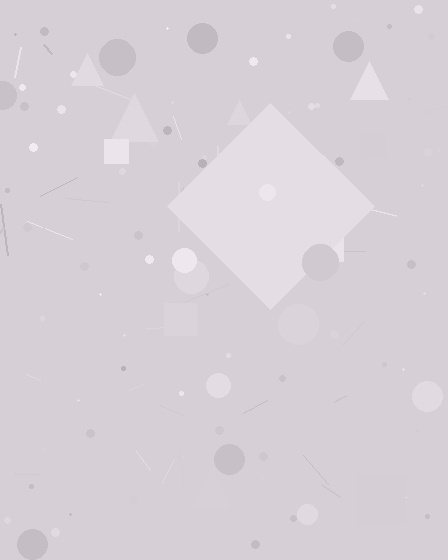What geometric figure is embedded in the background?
A diamond is embedded in the background.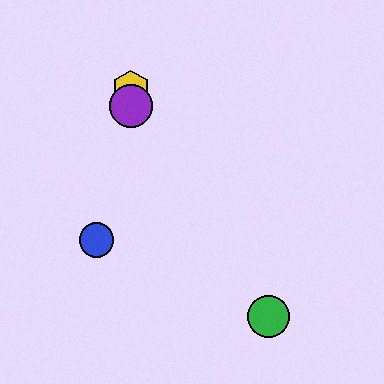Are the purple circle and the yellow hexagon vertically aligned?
Yes, both are at x≈131.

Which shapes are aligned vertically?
The red star, the yellow hexagon, the purple circle are aligned vertically.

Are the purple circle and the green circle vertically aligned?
No, the purple circle is at x≈131 and the green circle is at x≈269.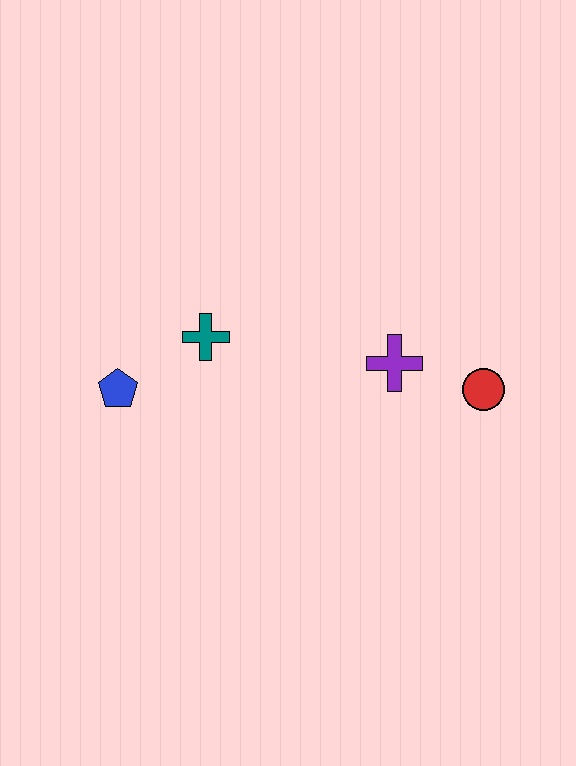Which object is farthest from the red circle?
The blue pentagon is farthest from the red circle.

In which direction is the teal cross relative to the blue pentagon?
The teal cross is to the right of the blue pentagon.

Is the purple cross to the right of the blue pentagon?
Yes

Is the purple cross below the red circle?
No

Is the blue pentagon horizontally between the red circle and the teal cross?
No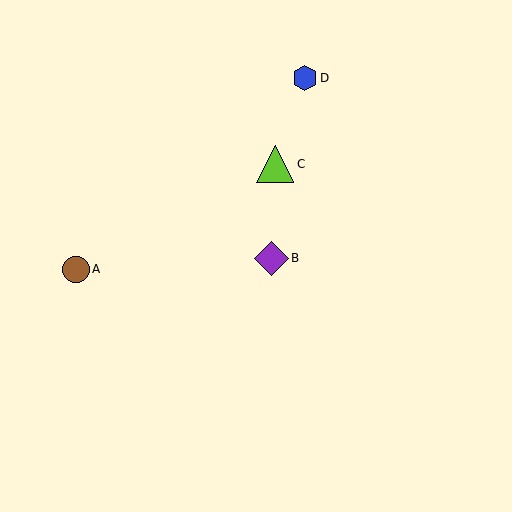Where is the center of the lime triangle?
The center of the lime triangle is at (275, 164).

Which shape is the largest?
The lime triangle (labeled C) is the largest.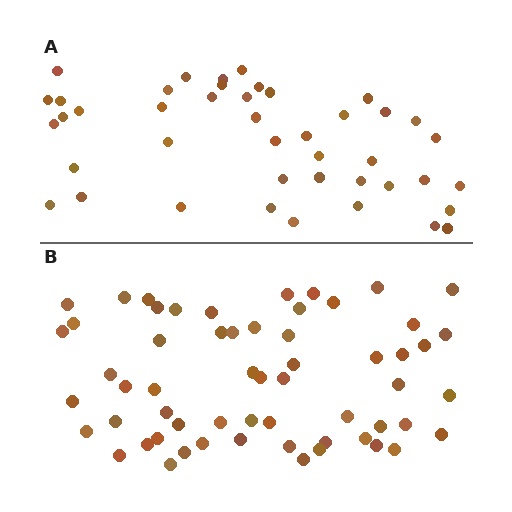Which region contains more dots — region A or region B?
Region B (the bottom region) has more dots.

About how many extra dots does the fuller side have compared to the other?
Region B has approximately 15 more dots than region A.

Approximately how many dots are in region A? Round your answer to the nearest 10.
About 40 dots. (The exact count is 43, which rounds to 40.)